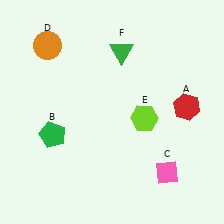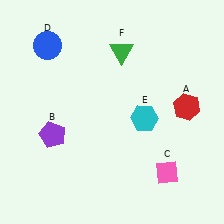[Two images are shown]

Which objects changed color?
B changed from green to purple. D changed from orange to blue. E changed from lime to cyan.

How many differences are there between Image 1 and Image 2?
There are 3 differences between the two images.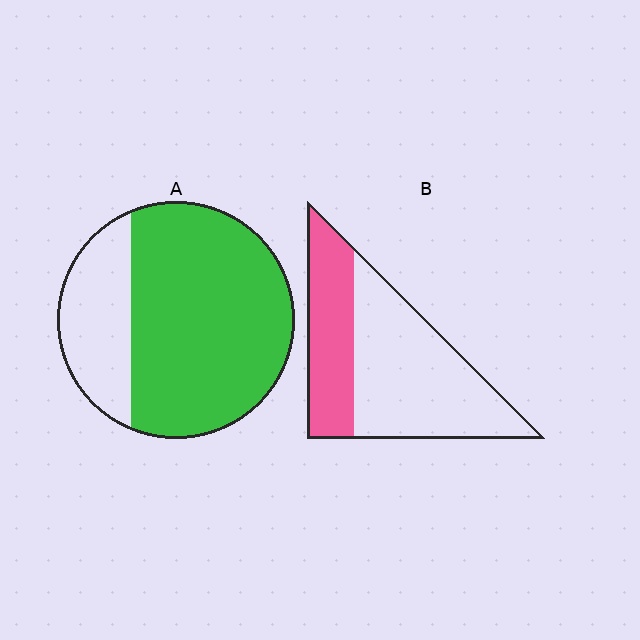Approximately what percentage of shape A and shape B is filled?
A is approximately 75% and B is approximately 35%.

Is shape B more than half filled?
No.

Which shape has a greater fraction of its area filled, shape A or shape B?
Shape A.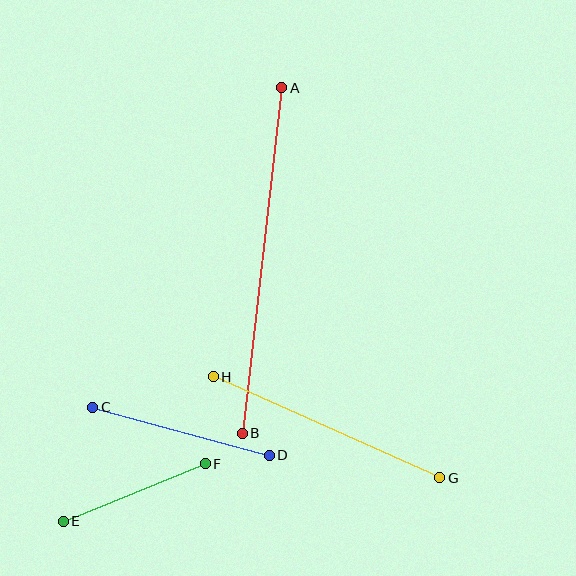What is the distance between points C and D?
The distance is approximately 183 pixels.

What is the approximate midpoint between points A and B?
The midpoint is at approximately (262, 260) pixels.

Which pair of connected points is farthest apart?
Points A and B are farthest apart.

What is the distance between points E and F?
The distance is approximately 153 pixels.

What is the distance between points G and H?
The distance is approximately 248 pixels.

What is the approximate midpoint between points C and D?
The midpoint is at approximately (181, 431) pixels.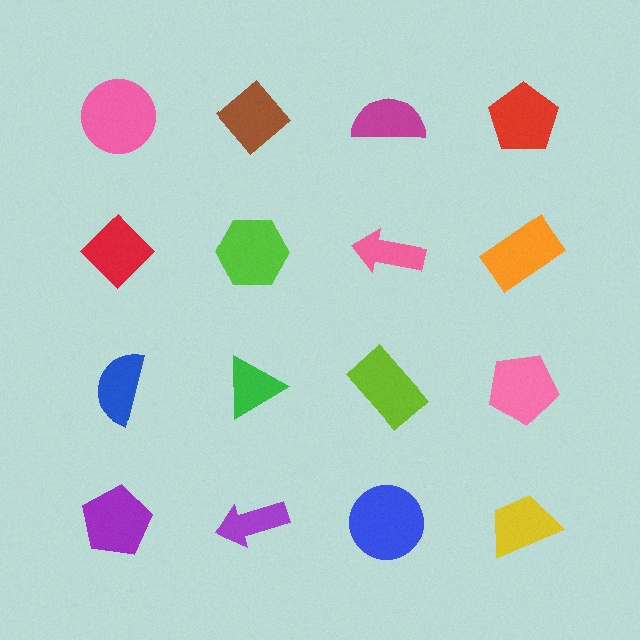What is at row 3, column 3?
A lime rectangle.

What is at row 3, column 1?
A blue semicircle.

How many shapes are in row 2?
4 shapes.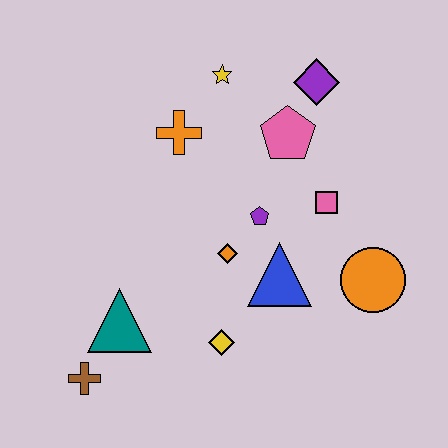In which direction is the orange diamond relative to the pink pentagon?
The orange diamond is below the pink pentagon.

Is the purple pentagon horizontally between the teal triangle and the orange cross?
No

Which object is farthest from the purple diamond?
The brown cross is farthest from the purple diamond.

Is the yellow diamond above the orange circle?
No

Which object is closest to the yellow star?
The orange cross is closest to the yellow star.